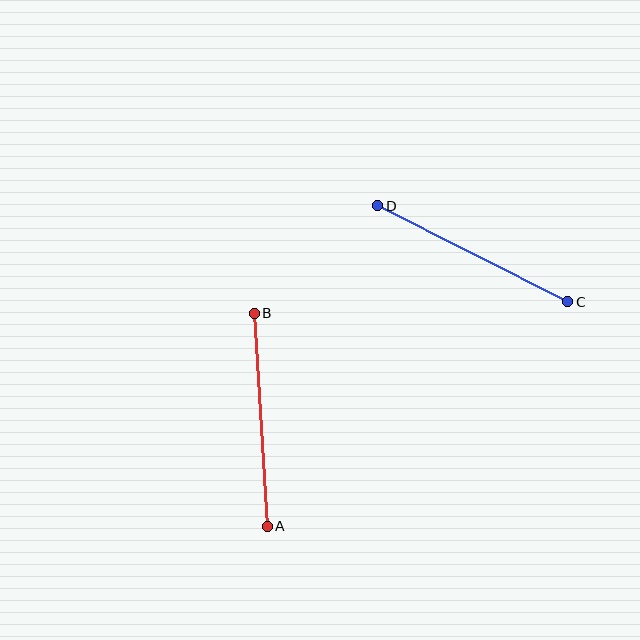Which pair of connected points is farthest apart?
Points A and B are farthest apart.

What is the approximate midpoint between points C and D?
The midpoint is at approximately (473, 254) pixels.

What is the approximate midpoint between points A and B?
The midpoint is at approximately (261, 420) pixels.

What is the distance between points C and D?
The distance is approximately 213 pixels.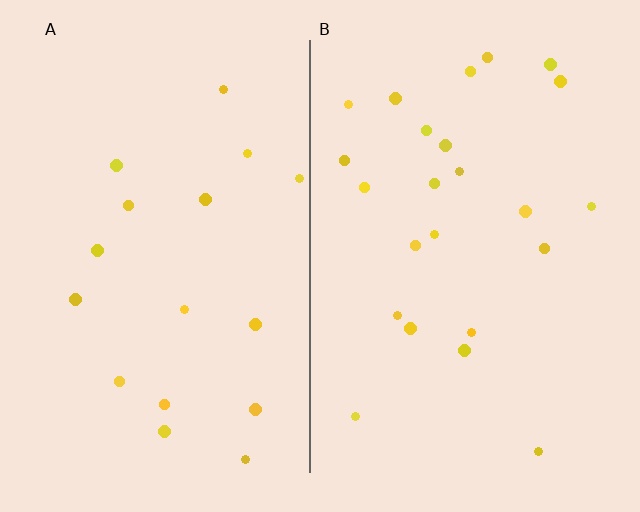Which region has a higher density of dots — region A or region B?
B (the right).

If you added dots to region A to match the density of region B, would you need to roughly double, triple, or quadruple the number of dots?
Approximately double.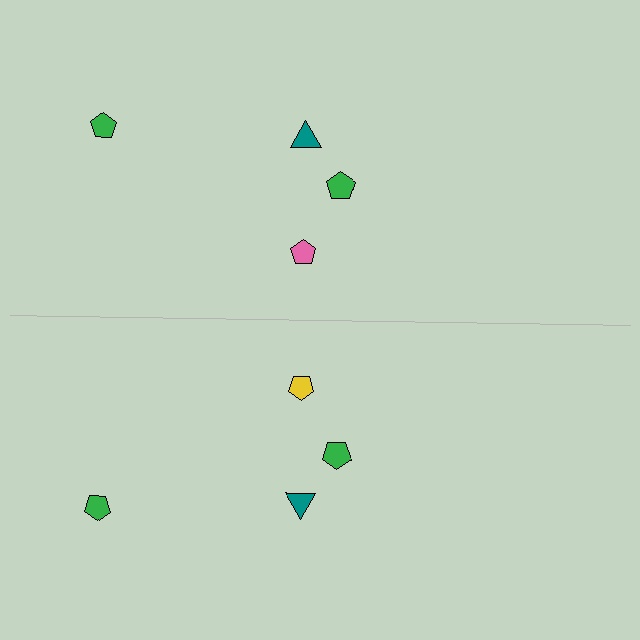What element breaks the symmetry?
The yellow pentagon on the bottom side breaks the symmetry — its mirror counterpart is pink.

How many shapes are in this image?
There are 8 shapes in this image.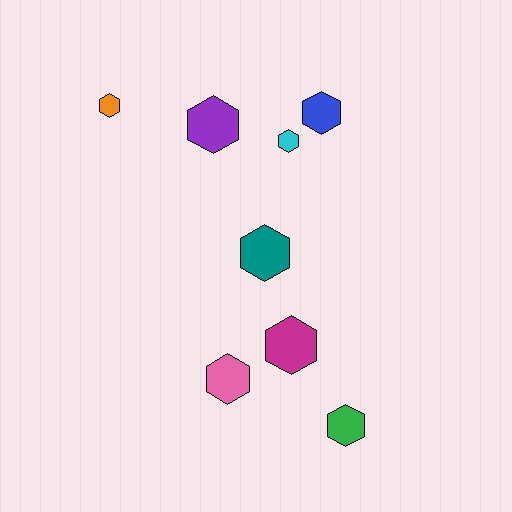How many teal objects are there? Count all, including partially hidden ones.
There is 1 teal object.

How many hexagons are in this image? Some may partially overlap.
There are 8 hexagons.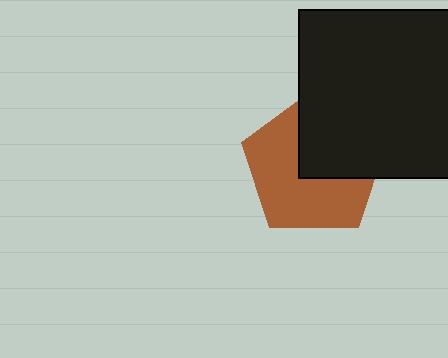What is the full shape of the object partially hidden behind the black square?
The partially hidden object is a brown pentagon.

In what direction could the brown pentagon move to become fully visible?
The brown pentagon could move toward the lower-left. That would shift it out from behind the black square entirely.